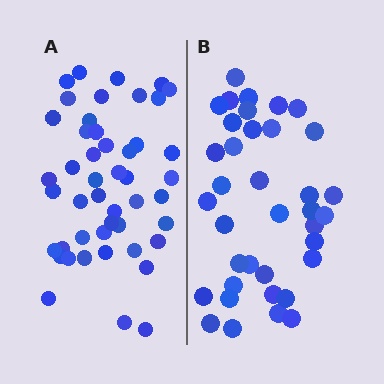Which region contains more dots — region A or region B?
Region A (the left region) has more dots.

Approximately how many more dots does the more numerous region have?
Region A has roughly 10 or so more dots than region B.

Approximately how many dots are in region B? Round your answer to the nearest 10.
About 40 dots. (The exact count is 37, which rounds to 40.)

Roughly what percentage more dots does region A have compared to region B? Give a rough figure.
About 25% more.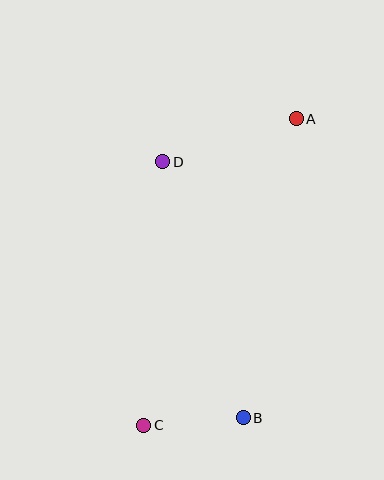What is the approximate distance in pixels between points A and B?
The distance between A and B is approximately 303 pixels.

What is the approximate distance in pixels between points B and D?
The distance between B and D is approximately 268 pixels.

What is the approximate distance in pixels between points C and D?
The distance between C and D is approximately 264 pixels.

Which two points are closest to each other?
Points B and C are closest to each other.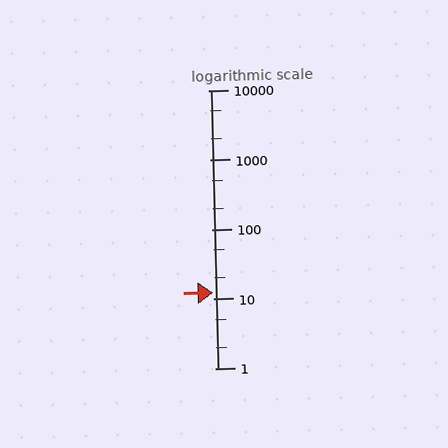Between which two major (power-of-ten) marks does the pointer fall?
The pointer is between 10 and 100.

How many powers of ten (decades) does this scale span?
The scale spans 4 decades, from 1 to 10000.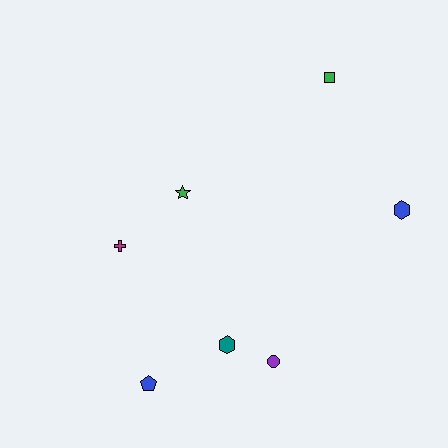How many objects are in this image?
There are 7 objects.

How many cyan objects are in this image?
There are no cyan objects.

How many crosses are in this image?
There is 1 cross.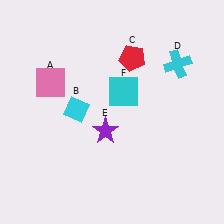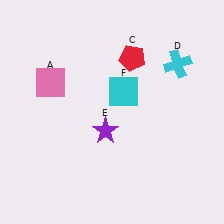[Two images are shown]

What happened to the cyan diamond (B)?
The cyan diamond (B) was removed in Image 2. It was in the top-left area of Image 1.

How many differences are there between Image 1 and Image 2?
There is 1 difference between the two images.